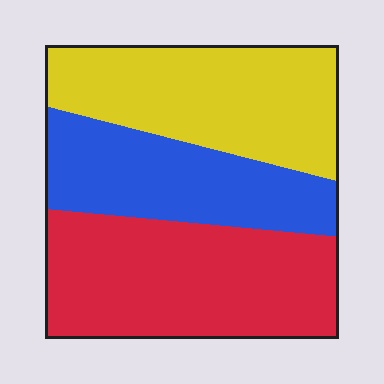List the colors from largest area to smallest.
From largest to smallest: red, yellow, blue.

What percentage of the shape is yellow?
Yellow covers 34% of the shape.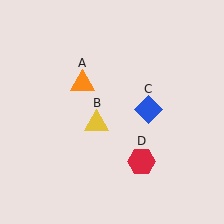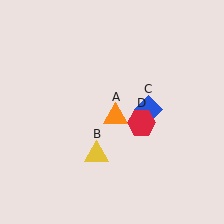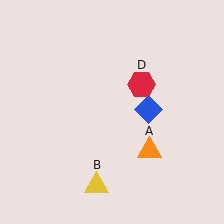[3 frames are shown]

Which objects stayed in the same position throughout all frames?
Blue diamond (object C) remained stationary.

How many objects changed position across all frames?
3 objects changed position: orange triangle (object A), yellow triangle (object B), red hexagon (object D).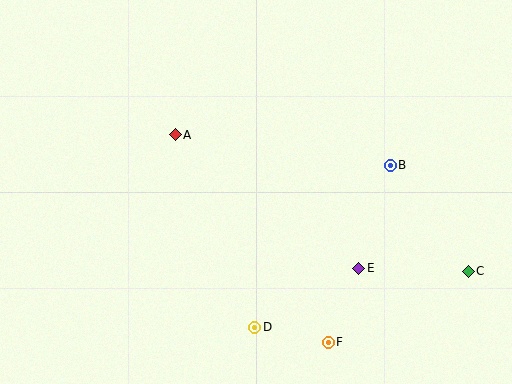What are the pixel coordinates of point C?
Point C is at (468, 271).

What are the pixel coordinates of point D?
Point D is at (255, 327).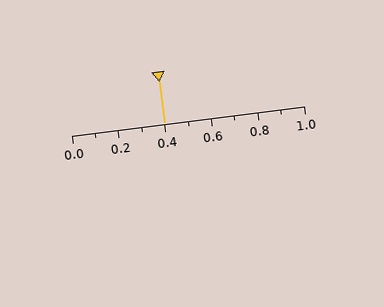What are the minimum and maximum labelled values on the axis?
The axis runs from 0.0 to 1.0.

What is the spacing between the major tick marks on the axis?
The major ticks are spaced 0.2 apart.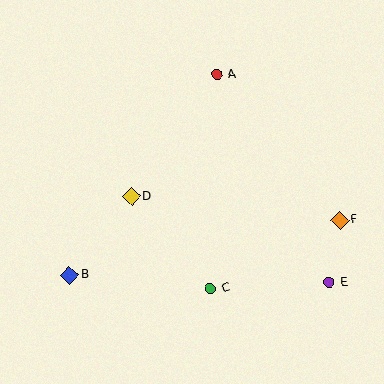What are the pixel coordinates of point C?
Point C is at (210, 288).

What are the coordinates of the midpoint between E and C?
The midpoint between E and C is at (270, 285).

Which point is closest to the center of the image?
Point D at (131, 197) is closest to the center.